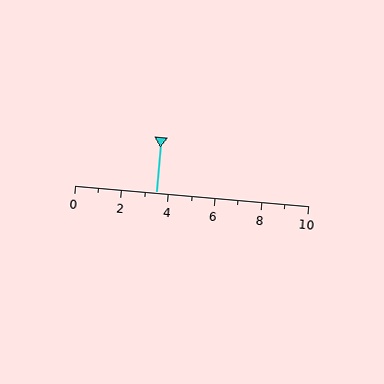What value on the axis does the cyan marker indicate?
The marker indicates approximately 3.5.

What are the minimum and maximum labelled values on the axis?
The axis runs from 0 to 10.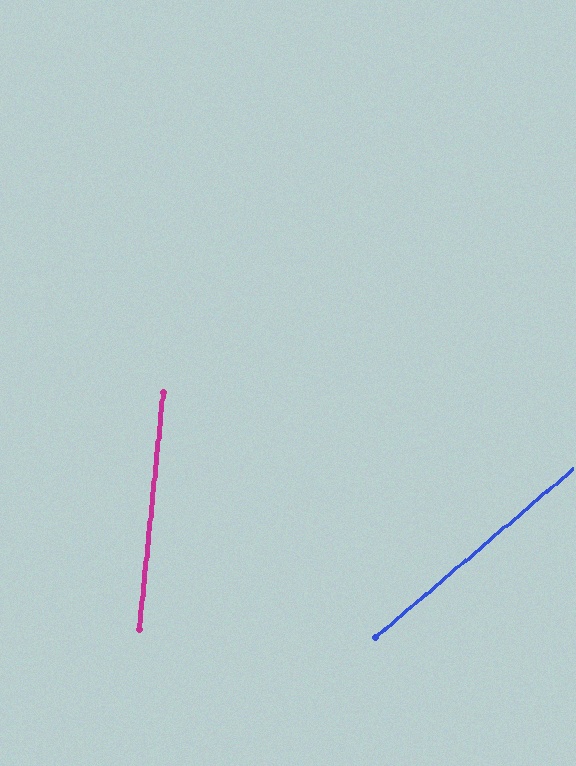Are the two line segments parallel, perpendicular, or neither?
Neither parallel nor perpendicular — they differ by about 44°.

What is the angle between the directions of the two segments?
Approximately 44 degrees.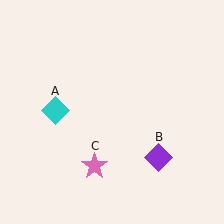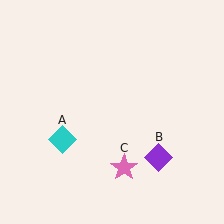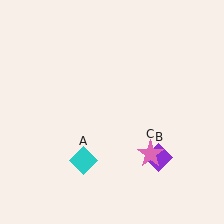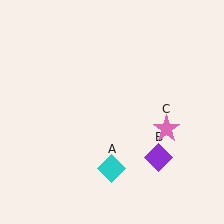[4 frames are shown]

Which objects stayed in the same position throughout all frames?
Purple diamond (object B) remained stationary.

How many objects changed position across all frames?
2 objects changed position: cyan diamond (object A), pink star (object C).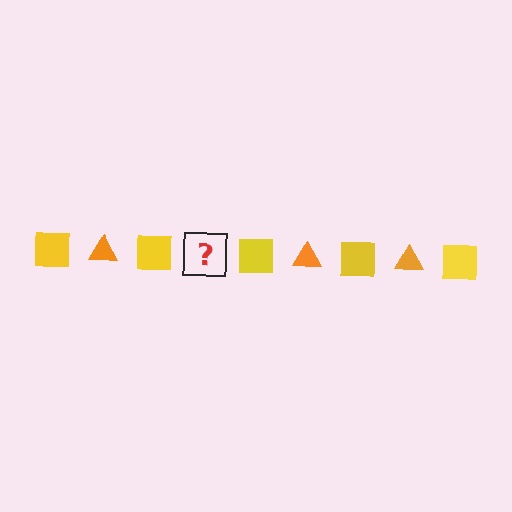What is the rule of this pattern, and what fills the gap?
The rule is that the pattern alternates between yellow square and orange triangle. The gap should be filled with an orange triangle.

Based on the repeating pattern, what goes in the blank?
The blank should be an orange triangle.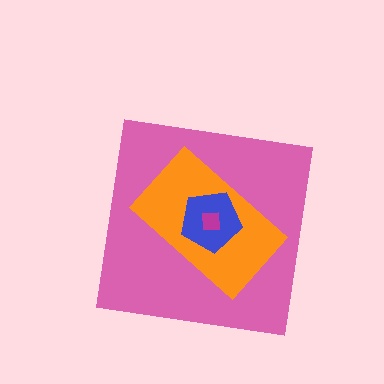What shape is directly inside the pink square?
The orange rectangle.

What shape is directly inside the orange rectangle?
The blue pentagon.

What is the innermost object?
The magenta square.